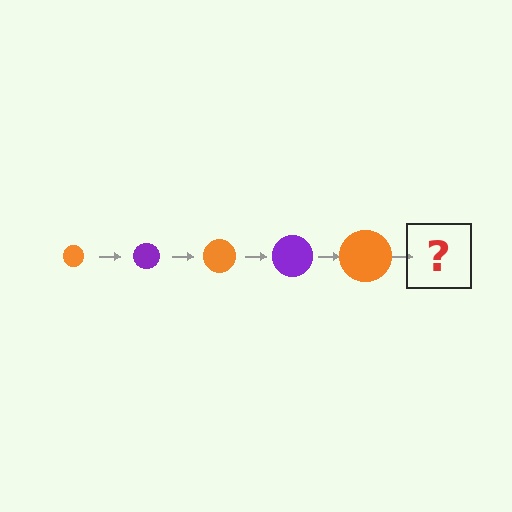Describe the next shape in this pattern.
It should be a purple circle, larger than the previous one.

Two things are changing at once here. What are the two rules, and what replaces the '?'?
The two rules are that the circle grows larger each step and the color cycles through orange and purple. The '?' should be a purple circle, larger than the previous one.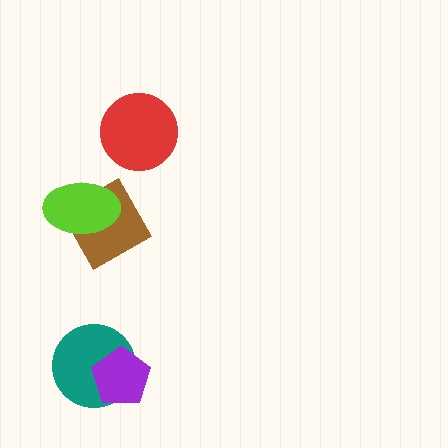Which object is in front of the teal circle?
The purple pentagon is in front of the teal circle.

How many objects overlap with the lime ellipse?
1 object overlaps with the lime ellipse.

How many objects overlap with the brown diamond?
1 object overlaps with the brown diamond.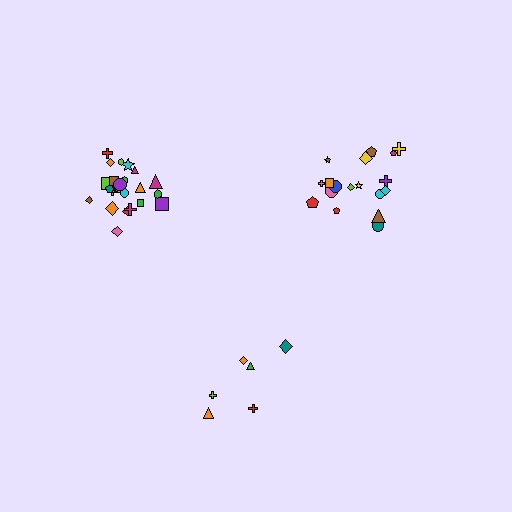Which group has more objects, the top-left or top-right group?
The top-left group.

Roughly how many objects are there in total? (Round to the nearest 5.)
Roughly 50 objects in total.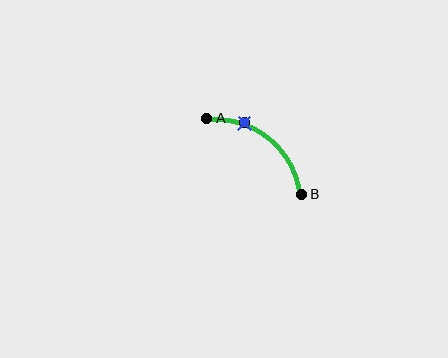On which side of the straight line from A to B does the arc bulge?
The arc bulges above and to the right of the straight line connecting A and B.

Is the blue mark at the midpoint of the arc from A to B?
No. The blue mark lies on the arc but is closer to endpoint A. The arc midpoint would be at the point on the curve equidistant along the arc from both A and B.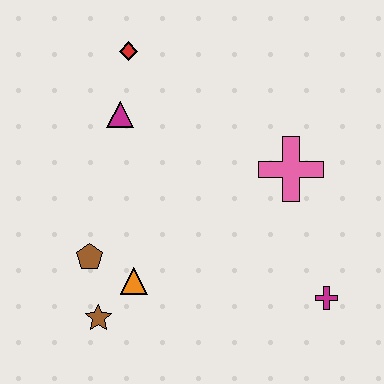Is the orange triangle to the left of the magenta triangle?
No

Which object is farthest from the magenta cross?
The red diamond is farthest from the magenta cross.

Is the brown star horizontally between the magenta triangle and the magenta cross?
No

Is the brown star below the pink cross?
Yes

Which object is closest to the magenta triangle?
The red diamond is closest to the magenta triangle.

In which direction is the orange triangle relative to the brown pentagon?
The orange triangle is to the right of the brown pentagon.